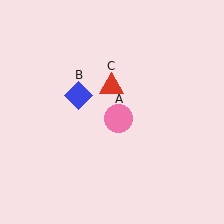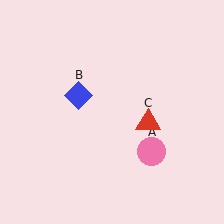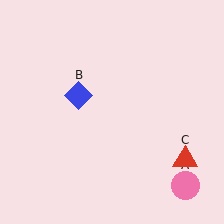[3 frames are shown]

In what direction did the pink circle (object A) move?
The pink circle (object A) moved down and to the right.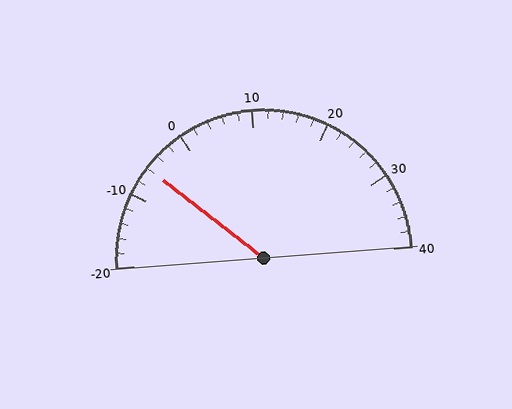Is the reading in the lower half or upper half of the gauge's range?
The reading is in the lower half of the range (-20 to 40).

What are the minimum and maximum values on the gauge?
The gauge ranges from -20 to 40.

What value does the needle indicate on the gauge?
The needle indicates approximately -6.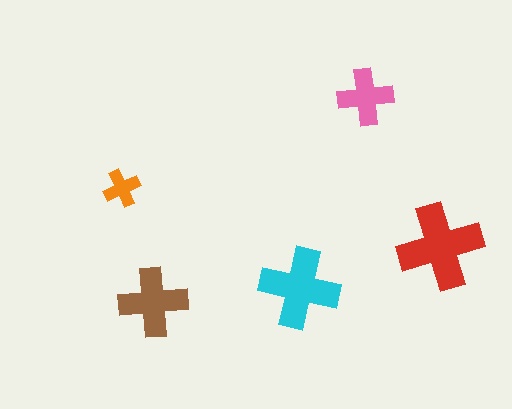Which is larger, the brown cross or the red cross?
The red one.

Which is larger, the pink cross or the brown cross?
The brown one.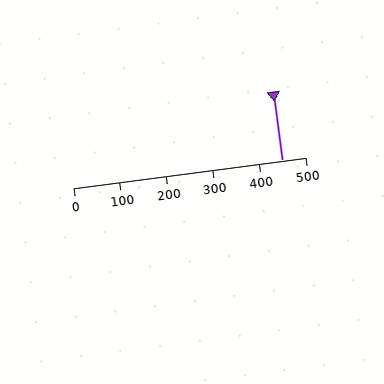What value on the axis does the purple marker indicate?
The marker indicates approximately 450.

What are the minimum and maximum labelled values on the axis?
The axis runs from 0 to 500.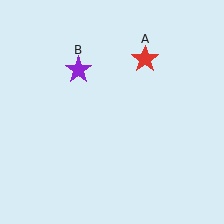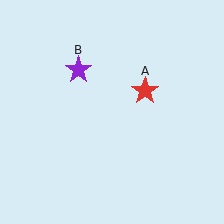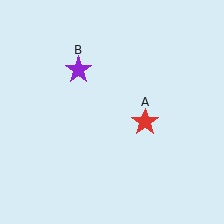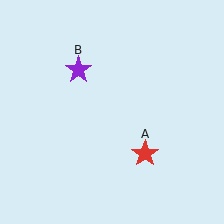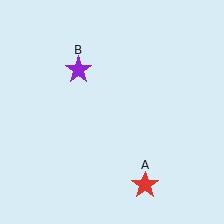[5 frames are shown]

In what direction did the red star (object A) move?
The red star (object A) moved down.